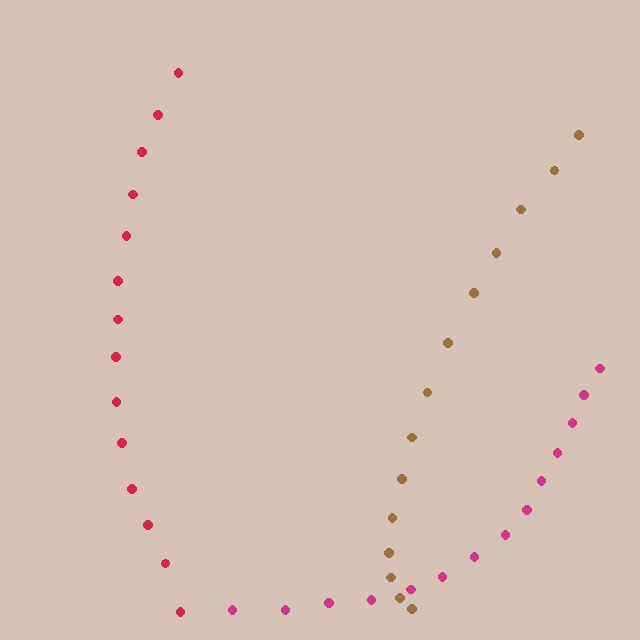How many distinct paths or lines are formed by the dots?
There are 3 distinct paths.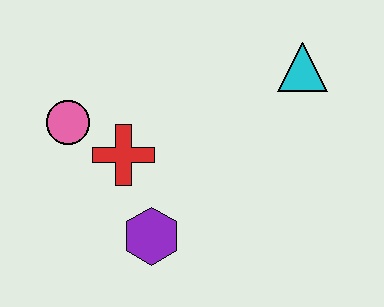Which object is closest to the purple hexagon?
The red cross is closest to the purple hexagon.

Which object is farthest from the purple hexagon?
The cyan triangle is farthest from the purple hexagon.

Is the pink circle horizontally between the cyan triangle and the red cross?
No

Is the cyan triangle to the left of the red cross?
No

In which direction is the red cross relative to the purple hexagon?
The red cross is above the purple hexagon.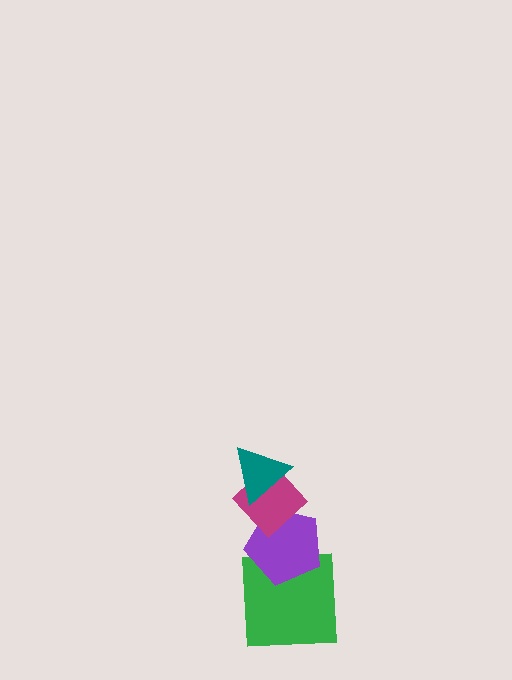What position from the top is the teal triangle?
The teal triangle is 1st from the top.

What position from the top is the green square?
The green square is 4th from the top.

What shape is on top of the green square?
The purple pentagon is on top of the green square.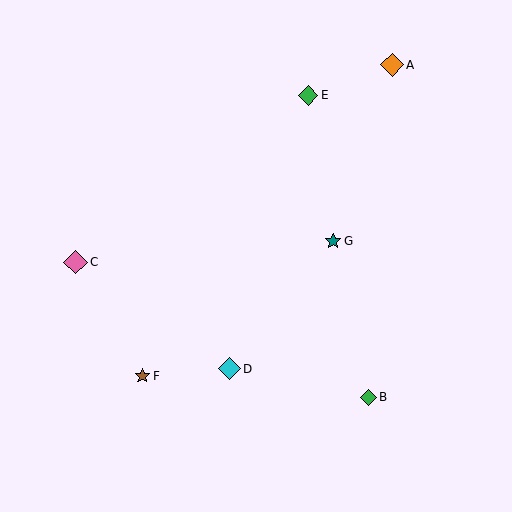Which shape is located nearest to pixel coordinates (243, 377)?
The cyan diamond (labeled D) at (229, 369) is nearest to that location.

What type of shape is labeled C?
Shape C is a pink diamond.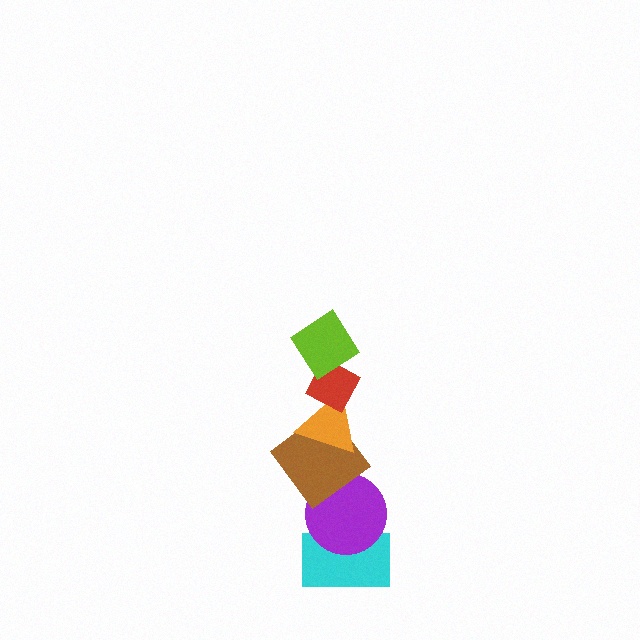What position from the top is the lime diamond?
The lime diamond is 1st from the top.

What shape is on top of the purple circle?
The brown diamond is on top of the purple circle.